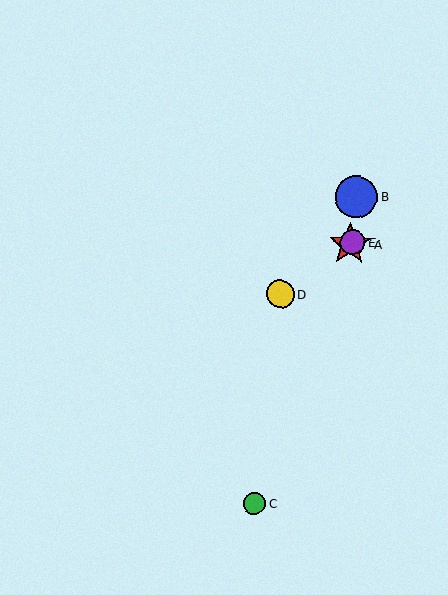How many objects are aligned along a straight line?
3 objects (A, D, E) are aligned along a straight line.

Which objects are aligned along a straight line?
Objects A, D, E are aligned along a straight line.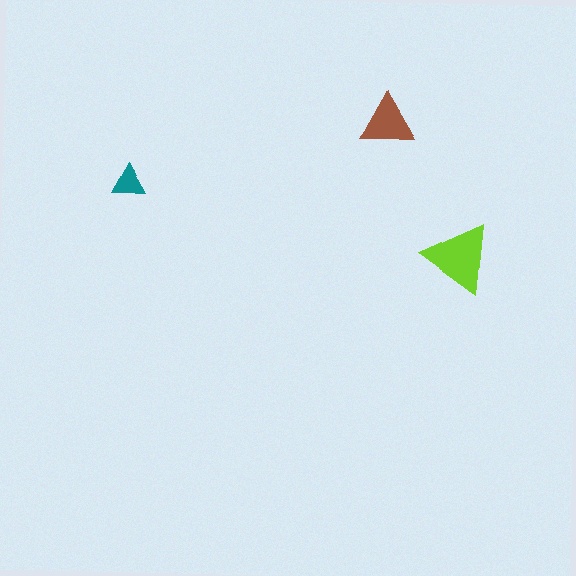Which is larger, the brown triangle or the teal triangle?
The brown one.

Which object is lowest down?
The lime triangle is bottommost.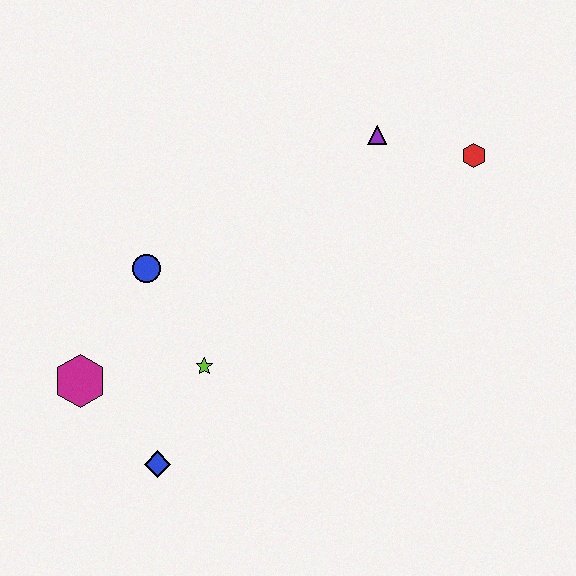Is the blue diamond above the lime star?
No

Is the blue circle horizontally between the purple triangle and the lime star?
No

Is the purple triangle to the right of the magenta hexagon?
Yes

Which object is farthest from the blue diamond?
The red hexagon is farthest from the blue diamond.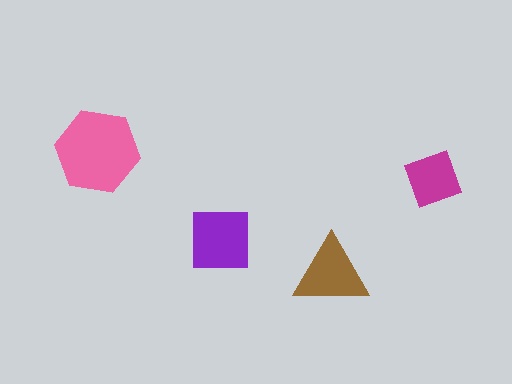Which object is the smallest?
The magenta diamond.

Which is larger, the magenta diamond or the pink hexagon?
The pink hexagon.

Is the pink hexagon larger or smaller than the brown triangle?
Larger.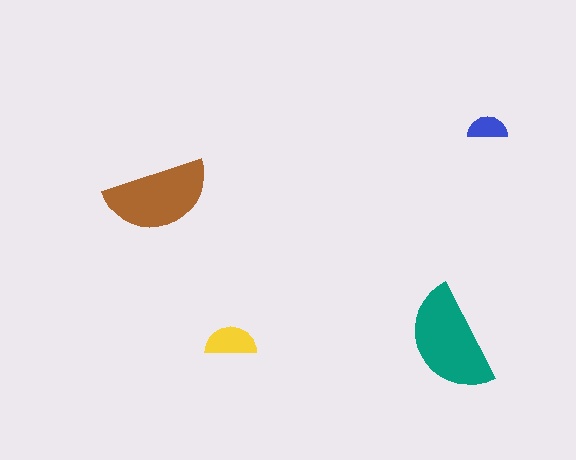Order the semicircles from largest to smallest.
the teal one, the brown one, the yellow one, the blue one.